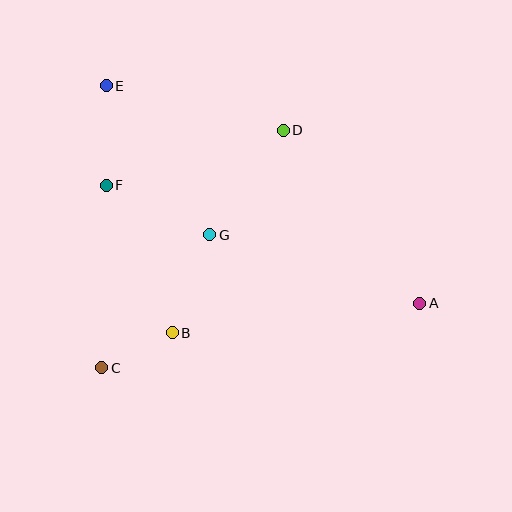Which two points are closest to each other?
Points B and C are closest to each other.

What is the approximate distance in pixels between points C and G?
The distance between C and G is approximately 171 pixels.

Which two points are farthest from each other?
Points A and E are farthest from each other.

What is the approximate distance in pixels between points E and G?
The distance between E and G is approximately 182 pixels.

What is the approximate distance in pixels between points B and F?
The distance between B and F is approximately 162 pixels.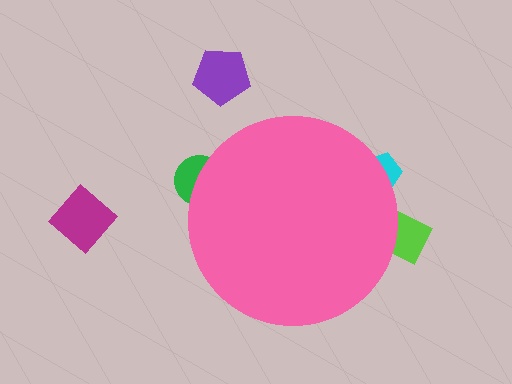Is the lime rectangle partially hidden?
Yes, the lime rectangle is partially hidden behind the pink circle.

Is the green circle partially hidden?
Yes, the green circle is partially hidden behind the pink circle.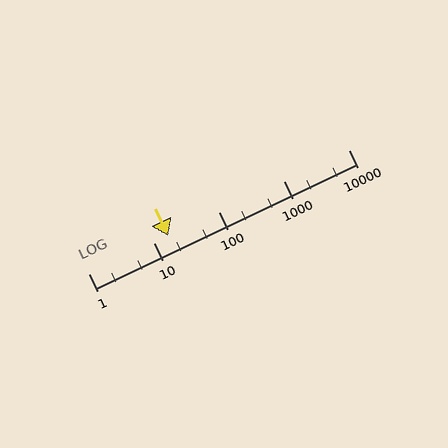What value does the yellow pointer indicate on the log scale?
The pointer indicates approximately 17.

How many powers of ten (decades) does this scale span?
The scale spans 4 decades, from 1 to 10000.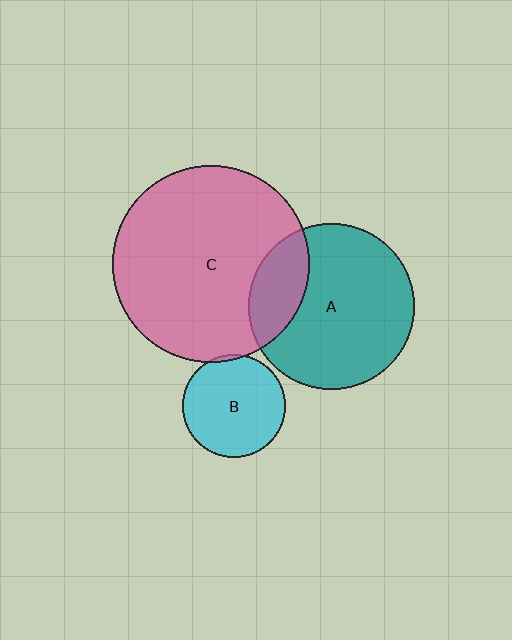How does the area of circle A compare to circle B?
Approximately 2.6 times.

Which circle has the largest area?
Circle C (pink).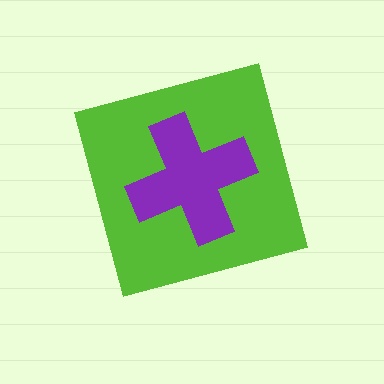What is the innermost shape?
The purple cross.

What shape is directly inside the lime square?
The purple cross.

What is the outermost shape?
The lime square.